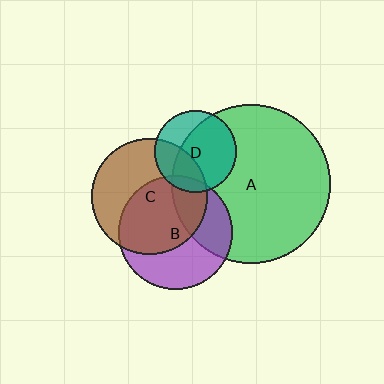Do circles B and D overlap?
Yes.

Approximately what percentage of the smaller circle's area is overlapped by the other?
Approximately 10%.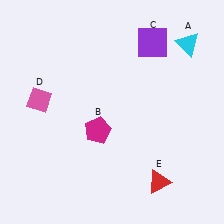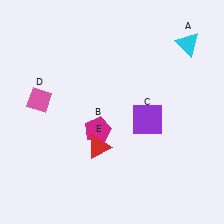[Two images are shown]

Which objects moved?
The objects that moved are: the purple square (C), the red triangle (E).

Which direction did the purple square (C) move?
The purple square (C) moved down.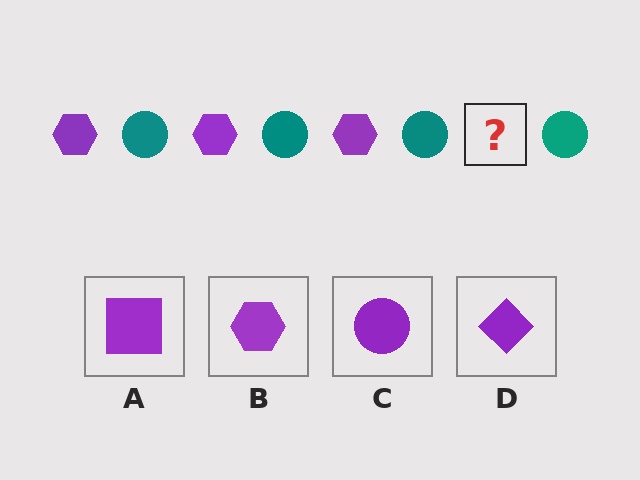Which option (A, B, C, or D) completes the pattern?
B.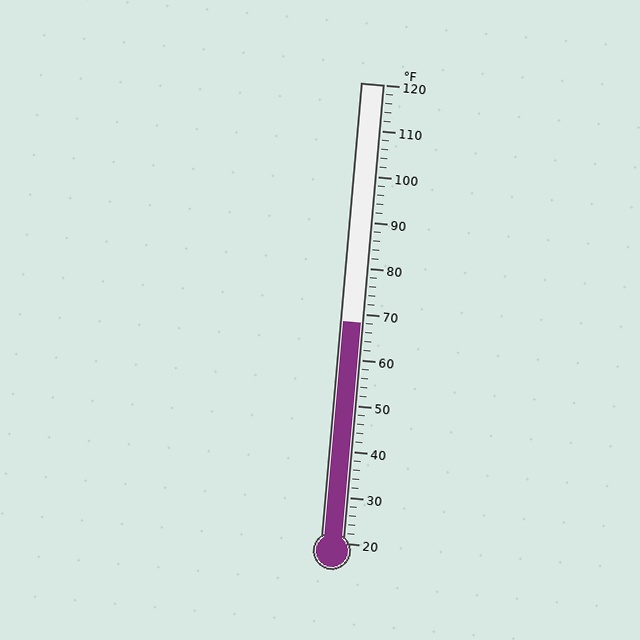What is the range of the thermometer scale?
The thermometer scale ranges from 20°F to 120°F.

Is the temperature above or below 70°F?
The temperature is below 70°F.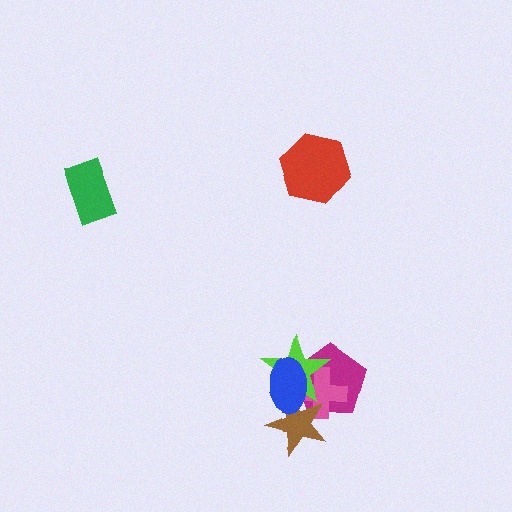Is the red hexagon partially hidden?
No, no other shape covers it.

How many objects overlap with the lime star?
4 objects overlap with the lime star.